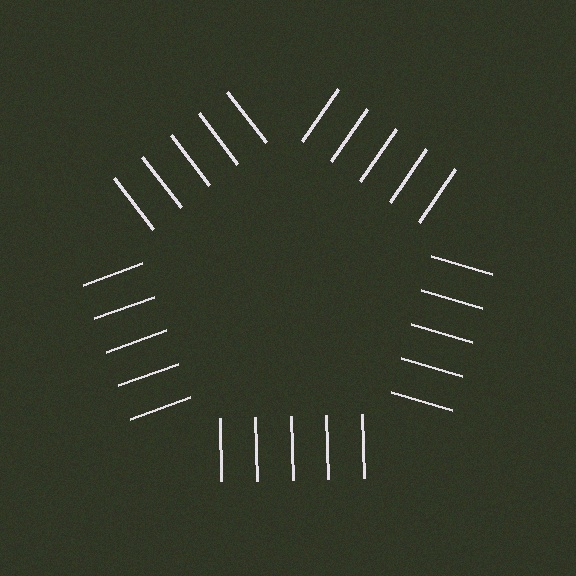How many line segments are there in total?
25 — 5 along each of the 5 edges.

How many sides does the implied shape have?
5 sides — the line-ends trace a pentagon.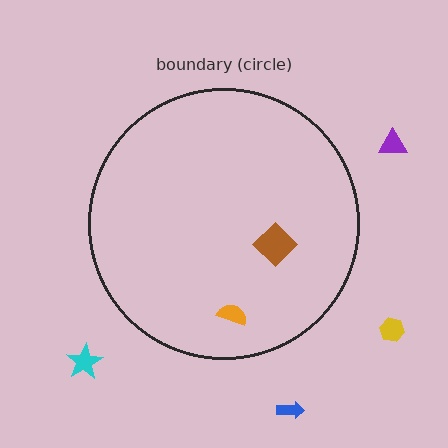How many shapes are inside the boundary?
2 inside, 4 outside.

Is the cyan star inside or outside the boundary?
Outside.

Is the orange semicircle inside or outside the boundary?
Inside.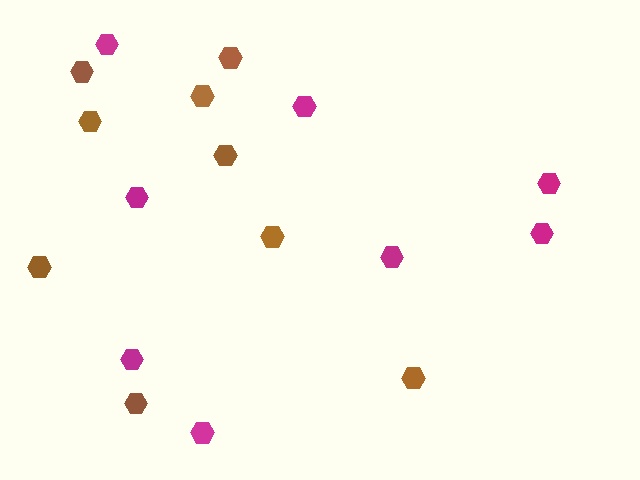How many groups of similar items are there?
There are 2 groups: one group of brown hexagons (9) and one group of magenta hexagons (8).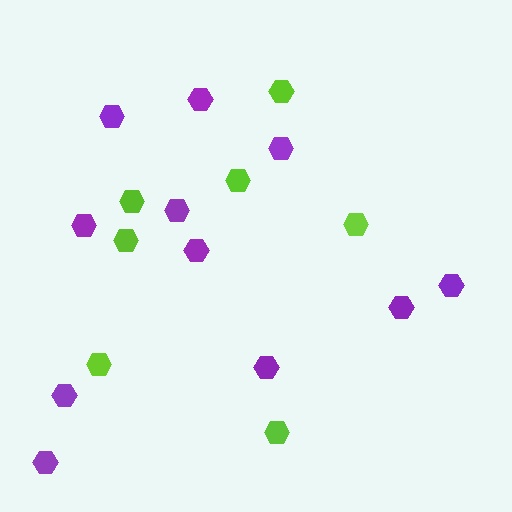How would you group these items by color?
There are 2 groups: one group of lime hexagons (7) and one group of purple hexagons (11).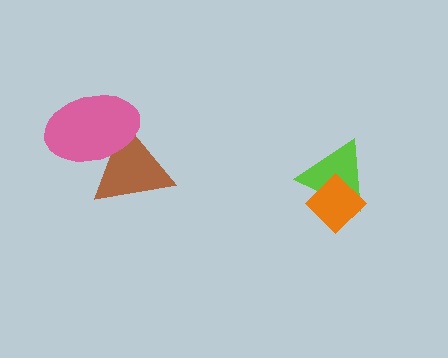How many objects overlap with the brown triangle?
1 object overlaps with the brown triangle.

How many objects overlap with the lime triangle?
1 object overlaps with the lime triangle.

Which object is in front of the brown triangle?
The pink ellipse is in front of the brown triangle.